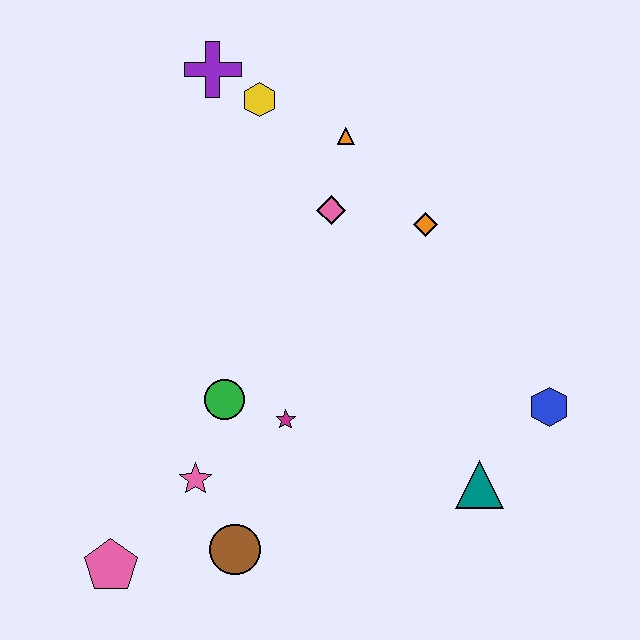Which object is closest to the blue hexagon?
The teal triangle is closest to the blue hexagon.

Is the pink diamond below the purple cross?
Yes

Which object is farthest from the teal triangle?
The purple cross is farthest from the teal triangle.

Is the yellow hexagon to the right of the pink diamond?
No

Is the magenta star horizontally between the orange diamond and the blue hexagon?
No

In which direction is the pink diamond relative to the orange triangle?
The pink diamond is below the orange triangle.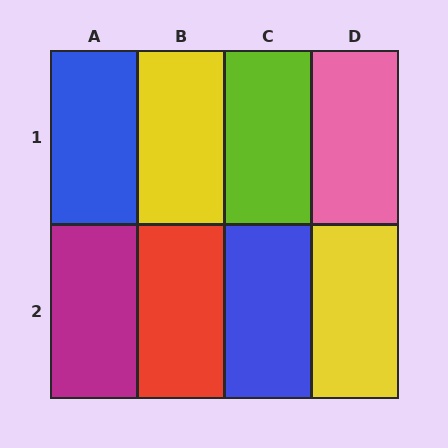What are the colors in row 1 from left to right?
Blue, yellow, lime, pink.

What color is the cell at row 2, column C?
Blue.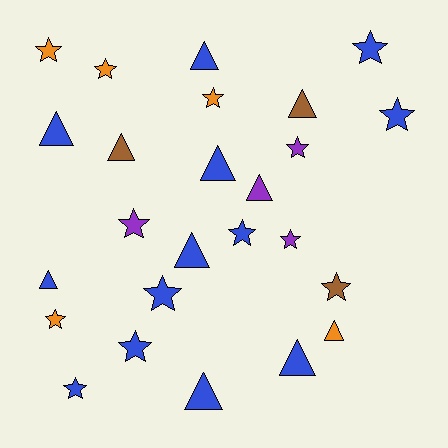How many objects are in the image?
There are 25 objects.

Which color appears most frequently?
Blue, with 13 objects.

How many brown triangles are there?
There are 2 brown triangles.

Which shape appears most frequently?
Star, with 14 objects.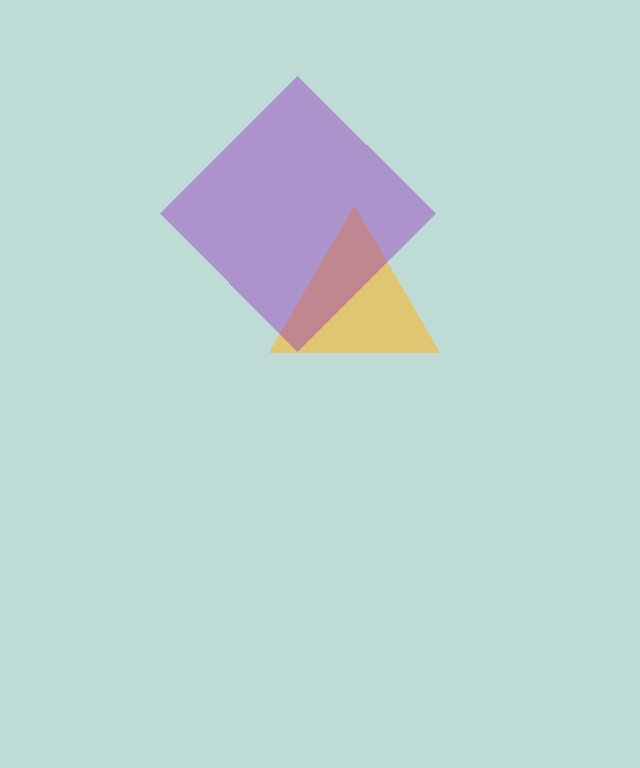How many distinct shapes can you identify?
There are 2 distinct shapes: a yellow triangle, a purple diamond.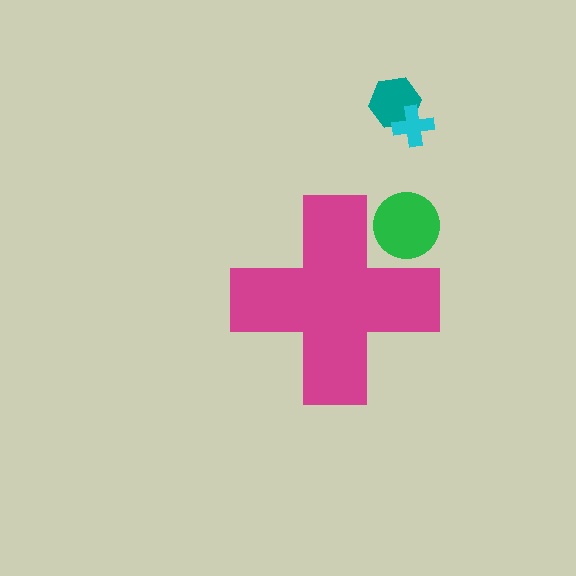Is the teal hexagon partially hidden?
No, the teal hexagon is fully visible.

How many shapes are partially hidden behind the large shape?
1 shape is partially hidden.